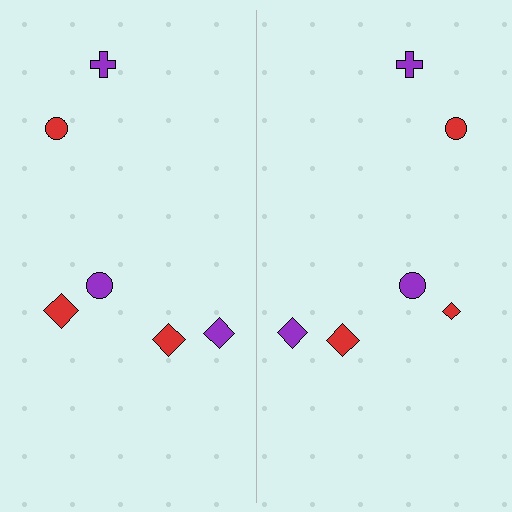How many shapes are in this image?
There are 12 shapes in this image.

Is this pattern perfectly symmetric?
No, the pattern is not perfectly symmetric. The red diamond on the right side has a different size than its mirror counterpart.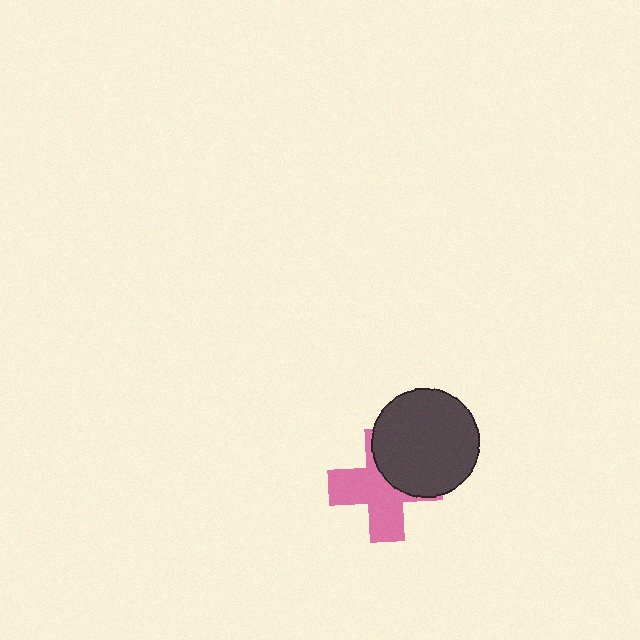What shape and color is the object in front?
The object in front is a dark gray circle.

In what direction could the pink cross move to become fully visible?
The pink cross could move toward the lower-left. That would shift it out from behind the dark gray circle entirely.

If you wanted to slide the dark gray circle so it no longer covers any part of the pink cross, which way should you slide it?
Slide it toward the upper-right — that is the most direct way to separate the two shapes.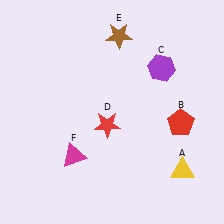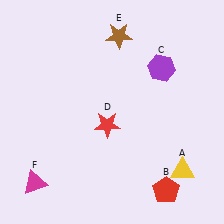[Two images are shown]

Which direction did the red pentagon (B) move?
The red pentagon (B) moved down.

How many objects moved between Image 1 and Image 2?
2 objects moved between the two images.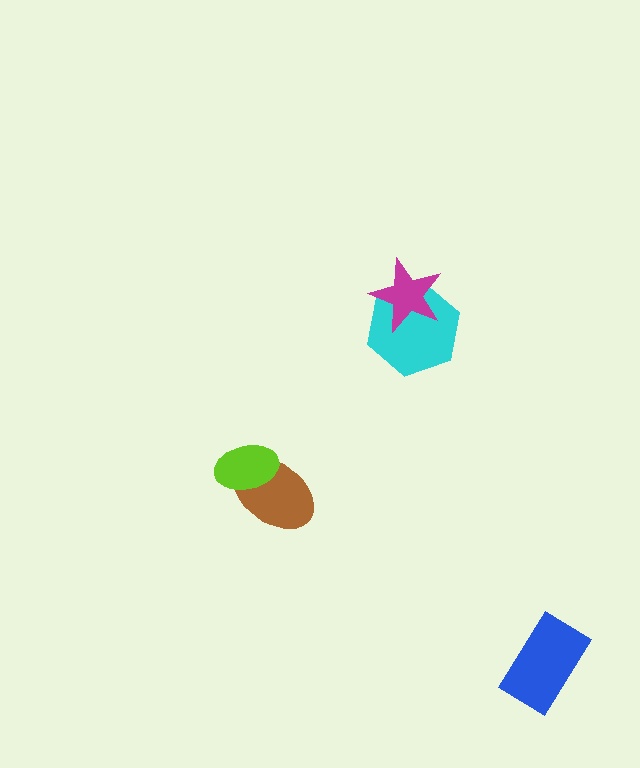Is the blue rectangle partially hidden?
No, no other shape covers it.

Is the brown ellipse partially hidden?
Yes, it is partially covered by another shape.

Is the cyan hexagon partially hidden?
Yes, it is partially covered by another shape.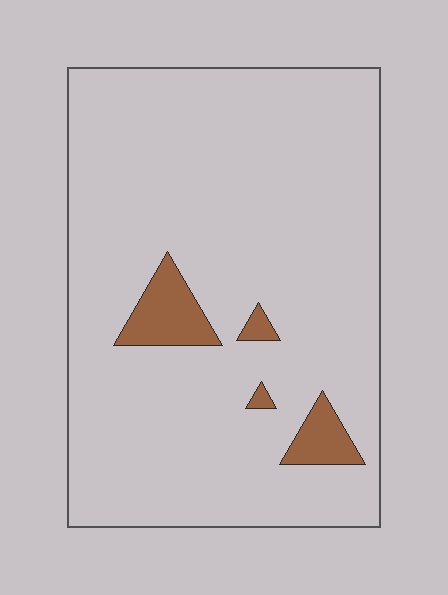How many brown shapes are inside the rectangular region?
4.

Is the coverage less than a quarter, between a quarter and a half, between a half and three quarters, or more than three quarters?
Less than a quarter.